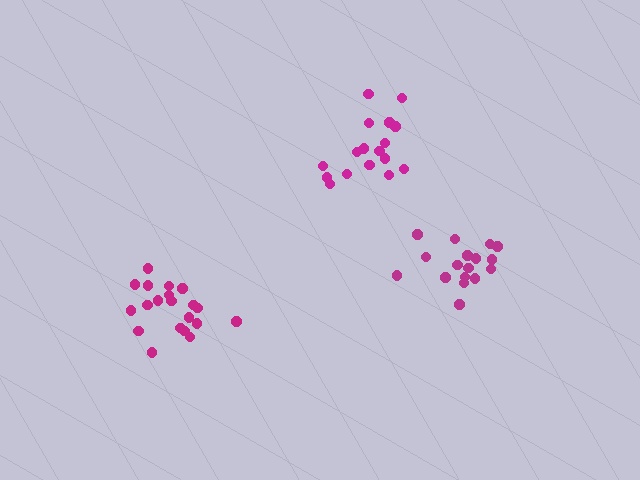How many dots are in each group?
Group 1: 17 dots, Group 2: 21 dots, Group 3: 17 dots (55 total).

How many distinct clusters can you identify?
There are 3 distinct clusters.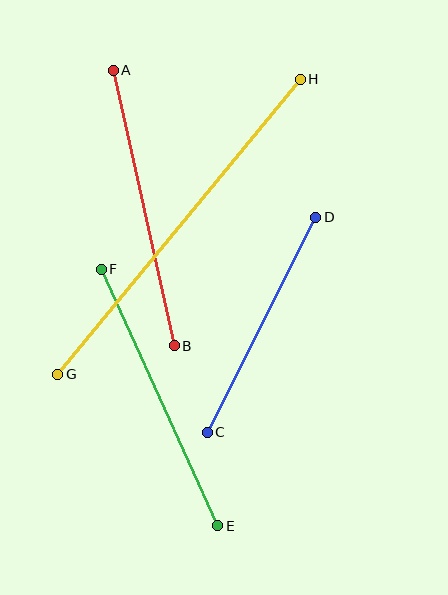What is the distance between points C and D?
The distance is approximately 241 pixels.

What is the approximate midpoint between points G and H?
The midpoint is at approximately (179, 227) pixels.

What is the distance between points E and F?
The distance is approximately 282 pixels.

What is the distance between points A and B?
The distance is approximately 282 pixels.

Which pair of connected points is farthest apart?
Points G and H are farthest apart.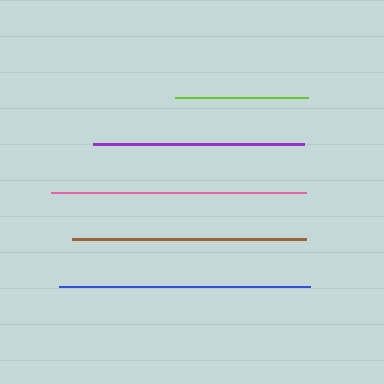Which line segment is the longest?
The pink line is the longest at approximately 255 pixels.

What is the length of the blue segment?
The blue segment is approximately 251 pixels long.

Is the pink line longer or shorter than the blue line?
The pink line is longer than the blue line.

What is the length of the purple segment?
The purple segment is approximately 212 pixels long.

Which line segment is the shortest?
The lime line is the shortest at approximately 133 pixels.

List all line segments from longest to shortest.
From longest to shortest: pink, blue, brown, purple, lime.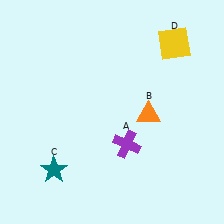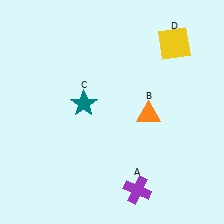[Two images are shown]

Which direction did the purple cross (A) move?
The purple cross (A) moved down.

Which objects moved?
The objects that moved are: the purple cross (A), the teal star (C).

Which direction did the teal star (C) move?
The teal star (C) moved up.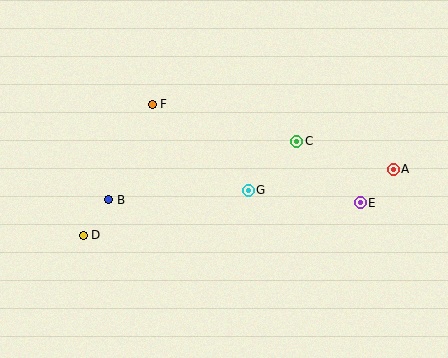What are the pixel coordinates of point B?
Point B is at (109, 200).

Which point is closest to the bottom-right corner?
Point E is closest to the bottom-right corner.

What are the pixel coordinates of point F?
Point F is at (152, 104).